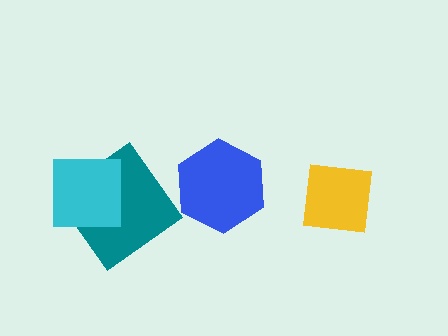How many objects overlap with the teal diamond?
1 object overlaps with the teal diamond.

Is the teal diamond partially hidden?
Yes, it is partially covered by another shape.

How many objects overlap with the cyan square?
1 object overlaps with the cyan square.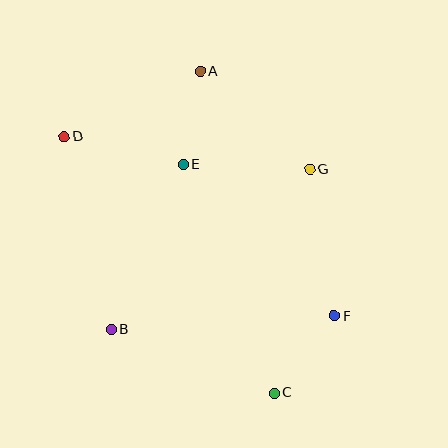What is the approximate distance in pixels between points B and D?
The distance between B and D is approximately 198 pixels.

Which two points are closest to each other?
Points A and E are closest to each other.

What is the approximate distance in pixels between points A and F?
The distance between A and F is approximately 279 pixels.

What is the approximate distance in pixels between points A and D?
The distance between A and D is approximately 151 pixels.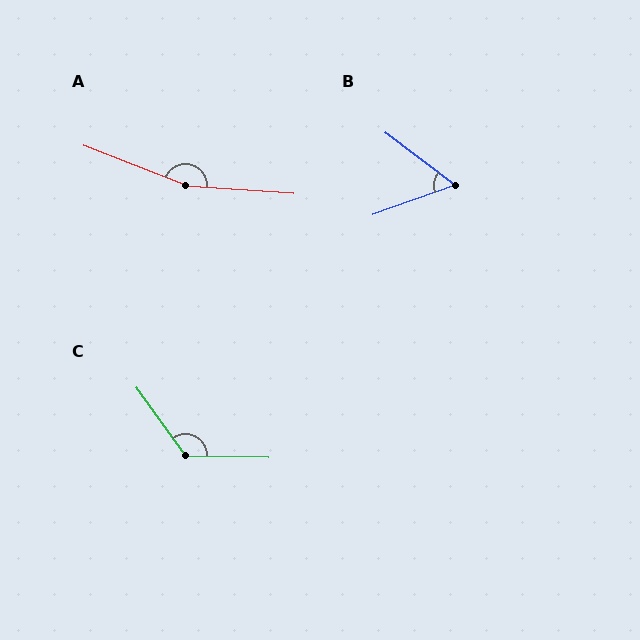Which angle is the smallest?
B, at approximately 57 degrees.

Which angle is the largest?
A, at approximately 163 degrees.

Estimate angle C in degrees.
Approximately 126 degrees.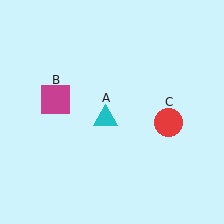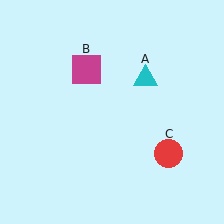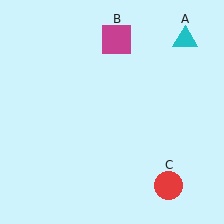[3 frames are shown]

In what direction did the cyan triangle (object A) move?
The cyan triangle (object A) moved up and to the right.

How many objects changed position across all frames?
3 objects changed position: cyan triangle (object A), magenta square (object B), red circle (object C).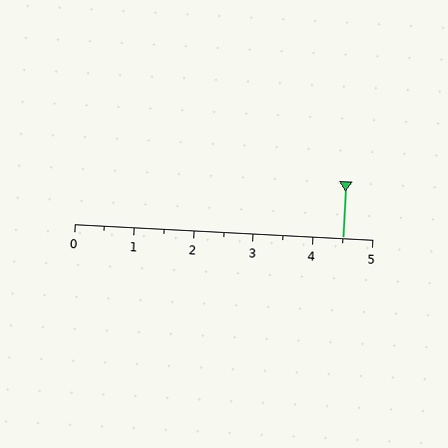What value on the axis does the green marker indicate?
The marker indicates approximately 4.5.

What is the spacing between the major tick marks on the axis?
The major ticks are spaced 1 apart.